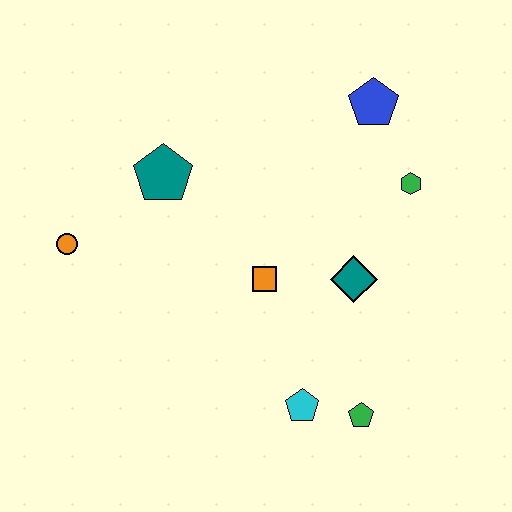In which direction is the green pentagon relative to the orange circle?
The green pentagon is to the right of the orange circle.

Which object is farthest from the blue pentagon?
The orange circle is farthest from the blue pentagon.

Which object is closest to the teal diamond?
The orange square is closest to the teal diamond.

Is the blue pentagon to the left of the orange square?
No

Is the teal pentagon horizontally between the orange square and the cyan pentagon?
No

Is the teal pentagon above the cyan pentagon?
Yes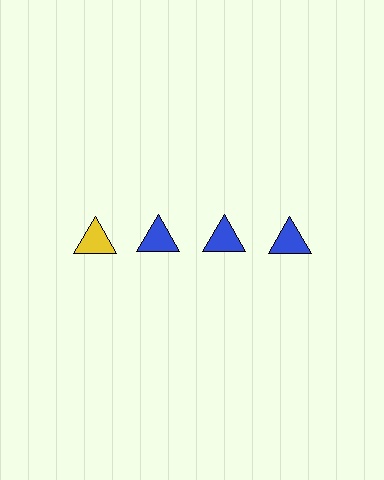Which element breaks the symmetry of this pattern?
The yellow triangle in the top row, leftmost column breaks the symmetry. All other shapes are blue triangles.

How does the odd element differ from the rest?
It has a different color: yellow instead of blue.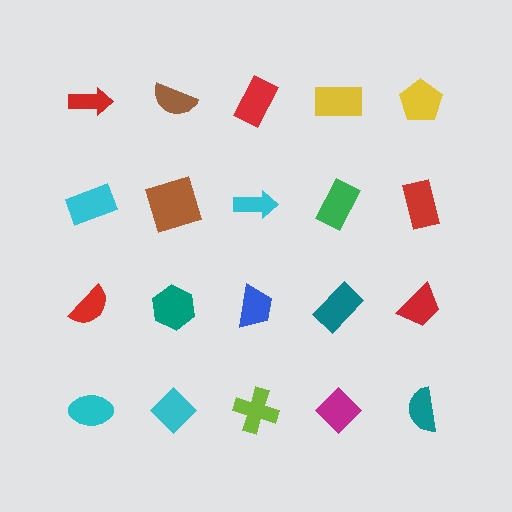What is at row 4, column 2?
A cyan diamond.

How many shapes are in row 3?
5 shapes.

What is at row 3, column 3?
A blue trapezoid.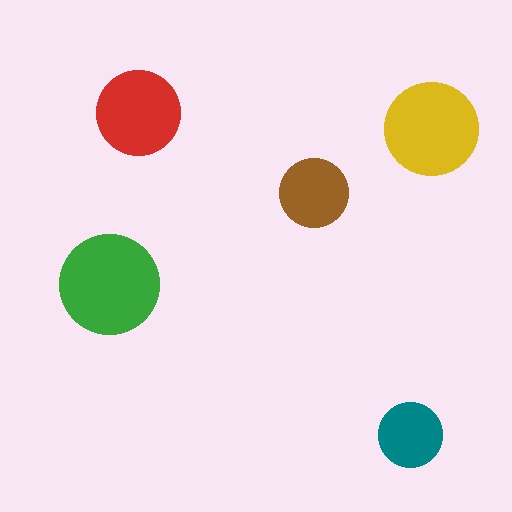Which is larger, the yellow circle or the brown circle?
The yellow one.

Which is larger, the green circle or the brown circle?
The green one.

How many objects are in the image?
There are 5 objects in the image.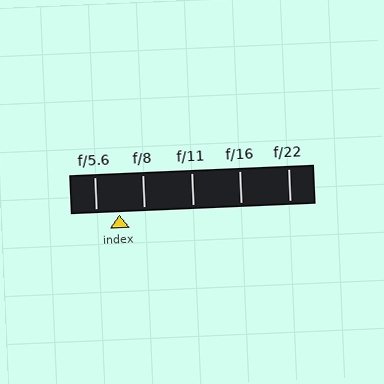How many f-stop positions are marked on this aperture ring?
There are 5 f-stop positions marked.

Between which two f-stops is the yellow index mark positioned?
The index mark is between f/5.6 and f/8.